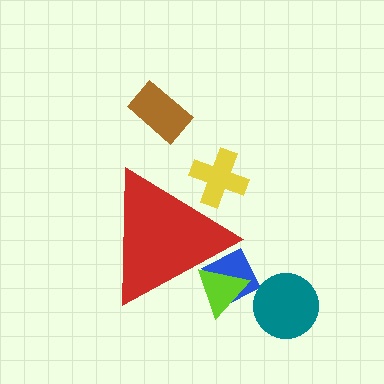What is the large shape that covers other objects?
A red triangle.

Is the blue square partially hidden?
Yes, the blue square is partially hidden behind the red triangle.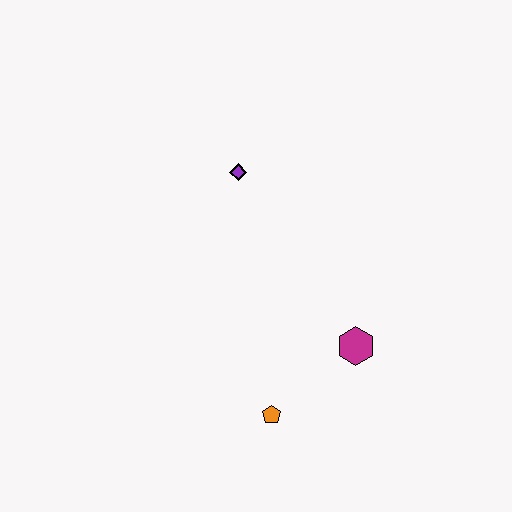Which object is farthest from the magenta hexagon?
The purple diamond is farthest from the magenta hexagon.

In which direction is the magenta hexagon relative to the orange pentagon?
The magenta hexagon is to the right of the orange pentagon.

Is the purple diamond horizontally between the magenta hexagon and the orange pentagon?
No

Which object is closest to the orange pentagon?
The magenta hexagon is closest to the orange pentagon.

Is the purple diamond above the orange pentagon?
Yes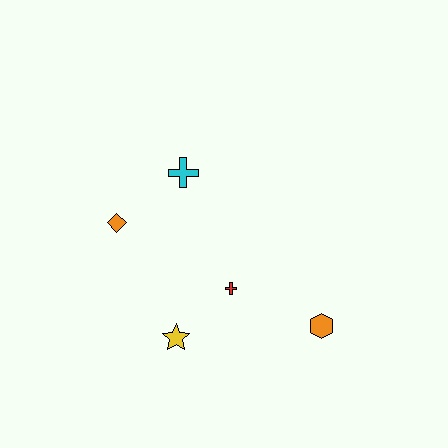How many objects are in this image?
There are 5 objects.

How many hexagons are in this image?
There is 1 hexagon.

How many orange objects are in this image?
There are 2 orange objects.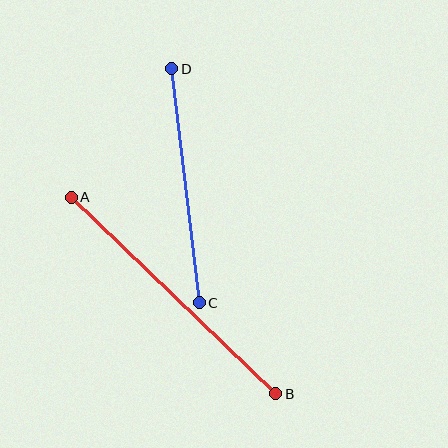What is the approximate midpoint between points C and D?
The midpoint is at approximately (186, 186) pixels.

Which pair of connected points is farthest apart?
Points A and B are farthest apart.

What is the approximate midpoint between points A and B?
The midpoint is at approximately (173, 295) pixels.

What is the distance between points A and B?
The distance is approximately 284 pixels.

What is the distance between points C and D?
The distance is approximately 236 pixels.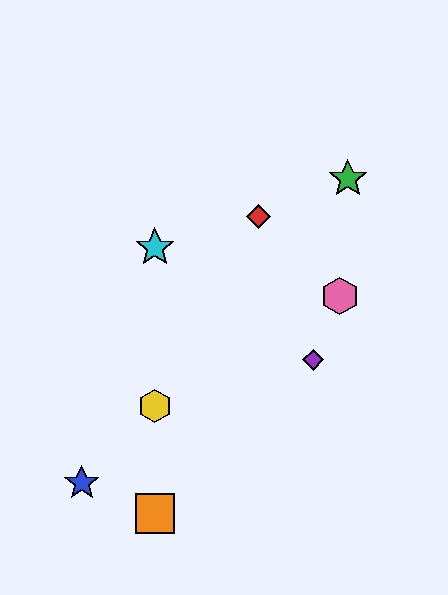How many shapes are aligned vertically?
3 shapes (the yellow hexagon, the orange square, the cyan star) are aligned vertically.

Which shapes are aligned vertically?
The yellow hexagon, the orange square, the cyan star are aligned vertically.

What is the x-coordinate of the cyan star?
The cyan star is at x≈155.